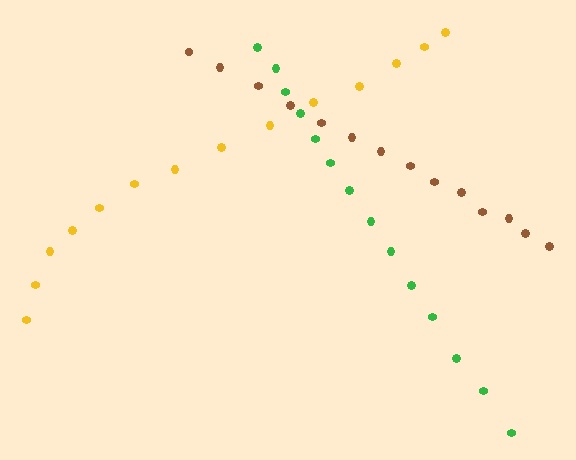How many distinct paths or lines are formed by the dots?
There are 3 distinct paths.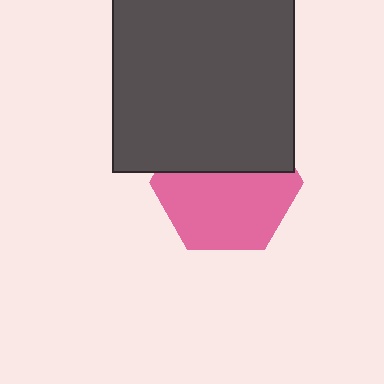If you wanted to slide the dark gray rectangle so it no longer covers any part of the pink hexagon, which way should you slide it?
Slide it up — that is the most direct way to separate the two shapes.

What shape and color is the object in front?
The object in front is a dark gray rectangle.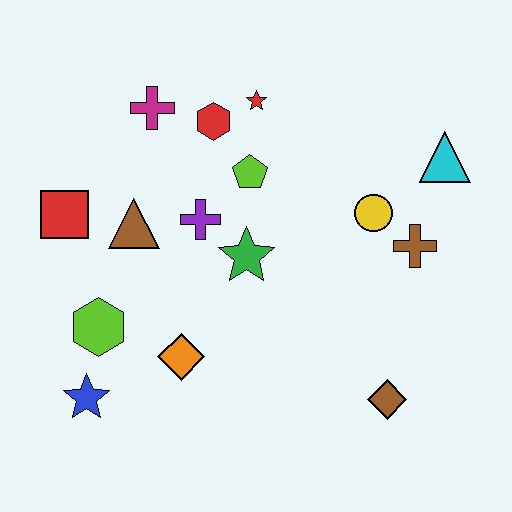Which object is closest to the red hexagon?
The red star is closest to the red hexagon.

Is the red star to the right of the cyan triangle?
No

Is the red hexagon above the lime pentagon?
Yes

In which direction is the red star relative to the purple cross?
The red star is above the purple cross.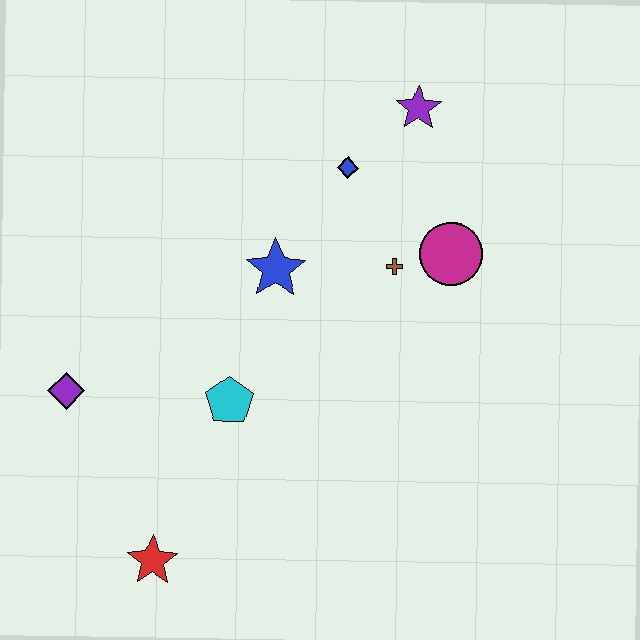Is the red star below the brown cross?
Yes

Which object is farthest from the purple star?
The red star is farthest from the purple star.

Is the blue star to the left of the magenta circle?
Yes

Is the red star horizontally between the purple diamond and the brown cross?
Yes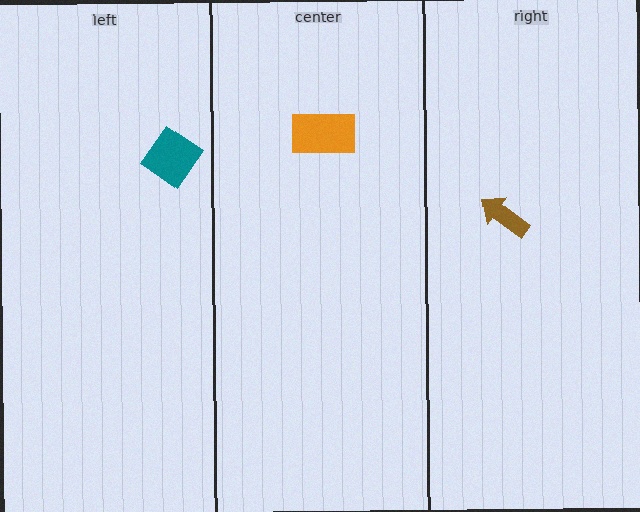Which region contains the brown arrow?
The right region.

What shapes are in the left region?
The teal diamond.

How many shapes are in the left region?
1.